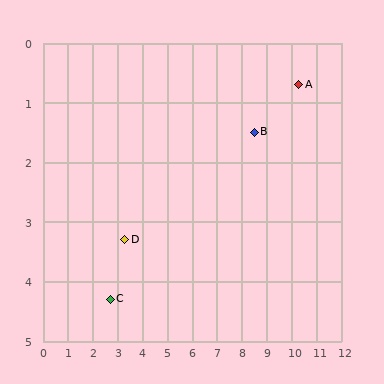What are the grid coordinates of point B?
Point B is at approximately (8.5, 1.5).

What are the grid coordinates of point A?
Point A is at approximately (10.3, 0.7).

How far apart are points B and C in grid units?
Points B and C are about 6.4 grid units apart.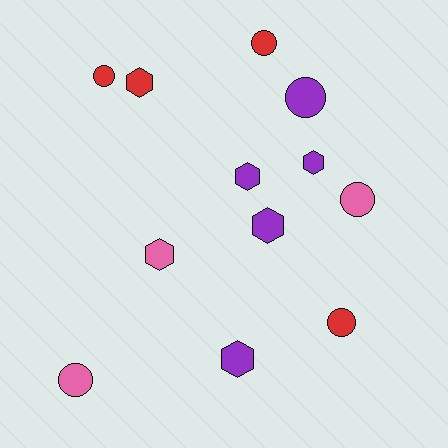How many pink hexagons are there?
There is 1 pink hexagon.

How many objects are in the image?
There are 12 objects.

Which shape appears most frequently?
Hexagon, with 6 objects.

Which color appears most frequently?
Purple, with 5 objects.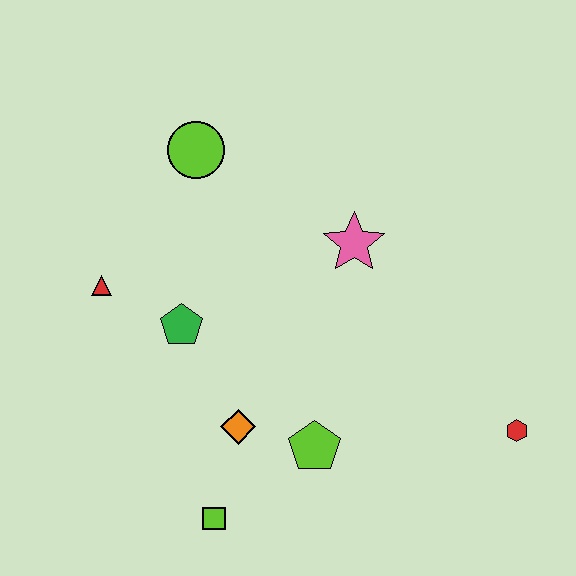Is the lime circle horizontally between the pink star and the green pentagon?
Yes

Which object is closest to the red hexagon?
The lime pentagon is closest to the red hexagon.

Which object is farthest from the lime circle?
The red hexagon is farthest from the lime circle.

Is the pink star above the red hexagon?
Yes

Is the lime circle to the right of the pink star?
No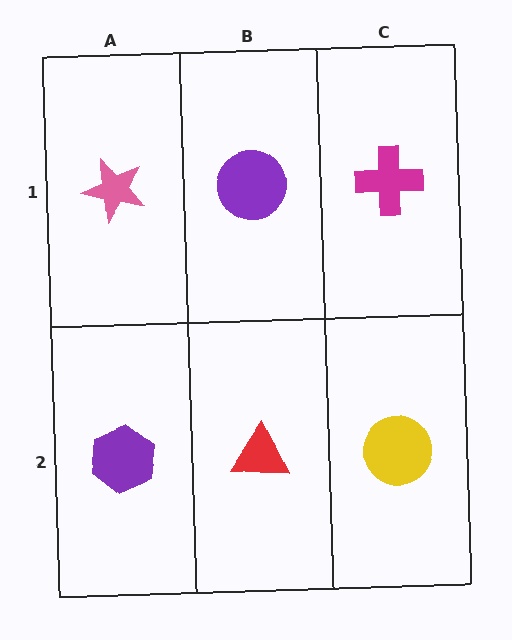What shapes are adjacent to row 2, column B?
A purple circle (row 1, column B), a purple hexagon (row 2, column A), a yellow circle (row 2, column C).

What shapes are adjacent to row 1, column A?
A purple hexagon (row 2, column A), a purple circle (row 1, column B).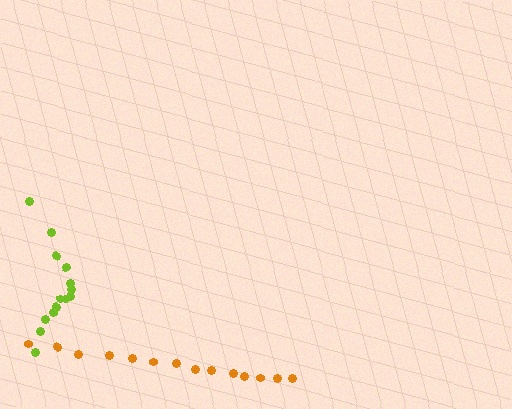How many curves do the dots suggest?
There are 2 distinct paths.